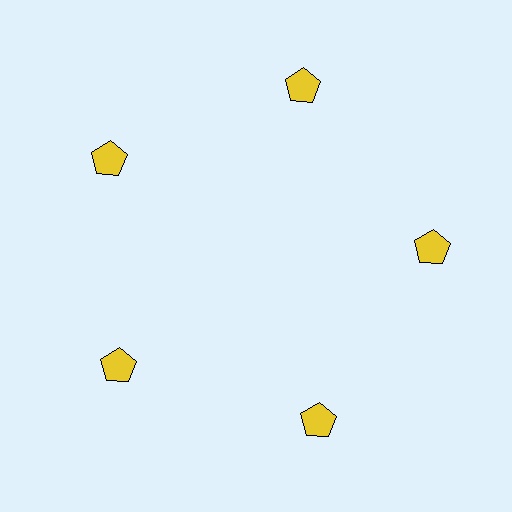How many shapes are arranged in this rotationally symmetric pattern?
There are 5 shapes, arranged in 5 groups of 1.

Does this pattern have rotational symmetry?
Yes, this pattern has 5-fold rotational symmetry. It looks the same after rotating 72 degrees around the center.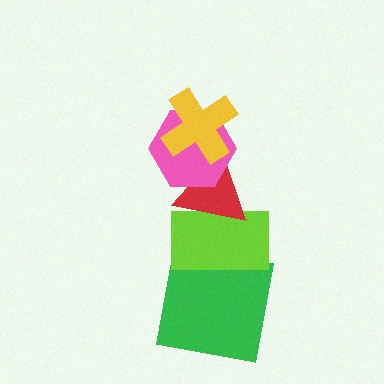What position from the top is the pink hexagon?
The pink hexagon is 2nd from the top.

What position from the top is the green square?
The green square is 5th from the top.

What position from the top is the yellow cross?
The yellow cross is 1st from the top.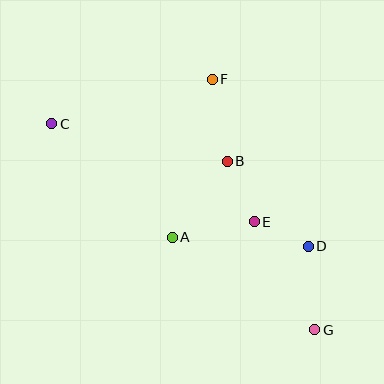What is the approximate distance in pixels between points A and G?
The distance between A and G is approximately 170 pixels.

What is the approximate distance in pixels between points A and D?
The distance between A and D is approximately 137 pixels.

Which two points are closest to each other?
Points D and E are closest to each other.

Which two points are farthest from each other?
Points C and G are farthest from each other.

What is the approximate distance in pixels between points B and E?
The distance between B and E is approximately 66 pixels.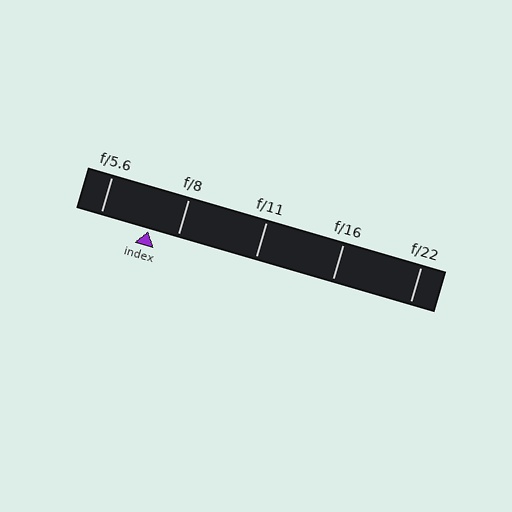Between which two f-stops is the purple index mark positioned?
The index mark is between f/5.6 and f/8.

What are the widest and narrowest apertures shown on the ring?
The widest aperture shown is f/5.6 and the narrowest is f/22.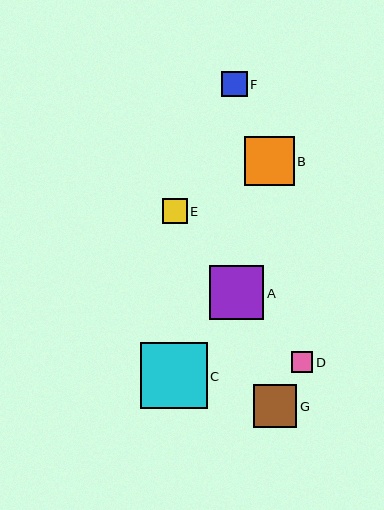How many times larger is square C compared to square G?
Square C is approximately 1.5 times the size of square G.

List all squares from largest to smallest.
From largest to smallest: C, A, B, G, F, E, D.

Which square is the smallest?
Square D is the smallest with a size of approximately 21 pixels.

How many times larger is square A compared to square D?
Square A is approximately 2.6 times the size of square D.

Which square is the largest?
Square C is the largest with a size of approximately 66 pixels.